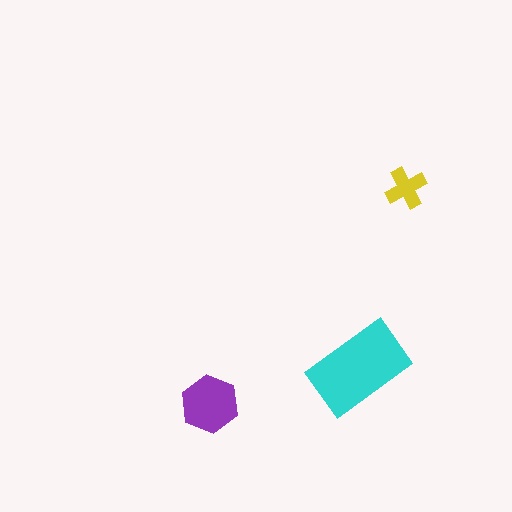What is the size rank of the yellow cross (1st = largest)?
3rd.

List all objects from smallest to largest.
The yellow cross, the purple hexagon, the cyan rectangle.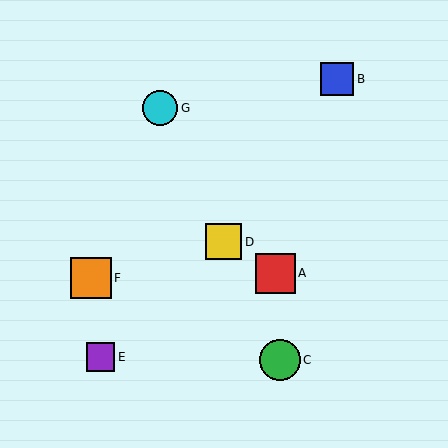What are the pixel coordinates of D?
Object D is at (224, 242).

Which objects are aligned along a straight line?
Objects C, D, G are aligned along a straight line.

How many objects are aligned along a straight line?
3 objects (C, D, G) are aligned along a straight line.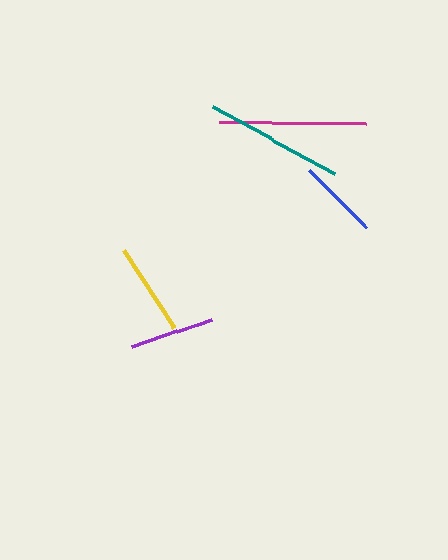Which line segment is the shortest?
The blue line is the shortest at approximately 81 pixels.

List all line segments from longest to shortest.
From longest to shortest: magenta, teal, yellow, purple, blue.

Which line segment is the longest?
The magenta line is the longest at approximately 147 pixels.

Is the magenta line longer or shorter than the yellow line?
The magenta line is longer than the yellow line.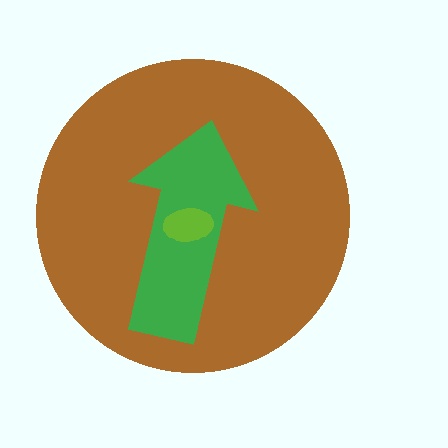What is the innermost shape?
The lime ellipse.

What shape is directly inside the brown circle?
The green arrow.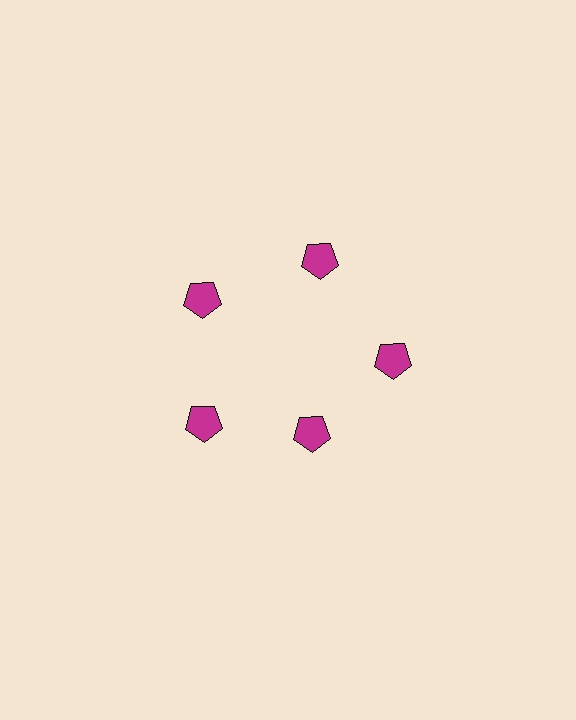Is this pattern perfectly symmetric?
No. The 5 magenta pentagons are arranged in a ring, but one element near the 5 o'clock position is pulled inward toward the center, breaking the 5-fold rotational symmetry.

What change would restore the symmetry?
The symmetry would be restored by moving it outward, back onto the ring so that all 5 pentagons sit at equal angles and equal distance from the center.